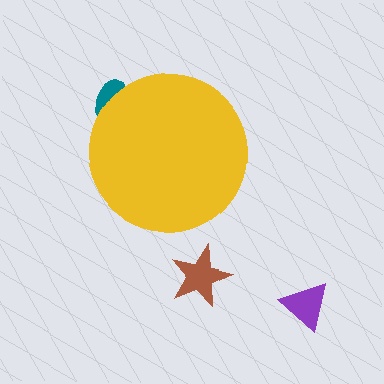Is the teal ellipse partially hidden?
Yes, the teal ellipse is partially hidden behind the yellow circle.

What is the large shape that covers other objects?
A yellow circle.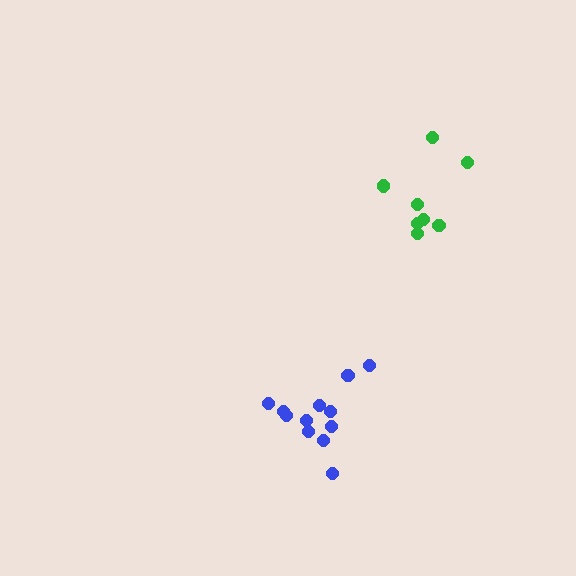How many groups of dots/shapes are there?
There are 2 groups.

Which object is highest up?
The green cluster is topmost.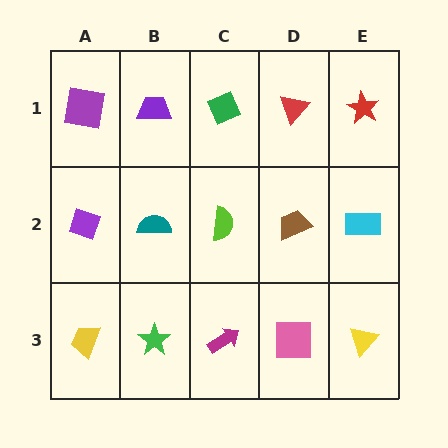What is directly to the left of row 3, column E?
A pink square.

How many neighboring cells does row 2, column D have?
4.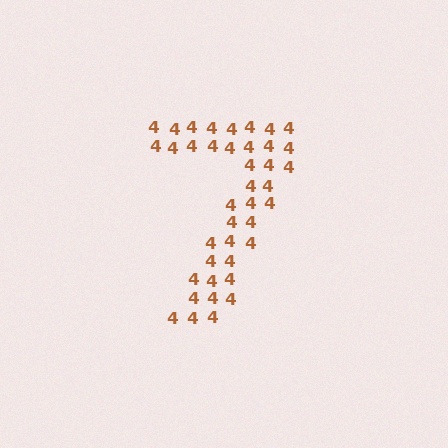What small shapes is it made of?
It is made of small digit 4's.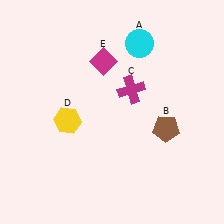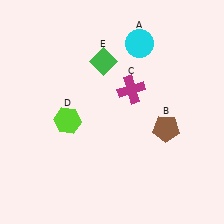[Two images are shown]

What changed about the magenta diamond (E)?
In Image 1, E is magenta. In Image 2, it changed to green.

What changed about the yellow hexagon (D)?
In Image 1, D is yellow. In Image 2, it changed to lime.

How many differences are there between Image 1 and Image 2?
There are 2 differences between the two images.